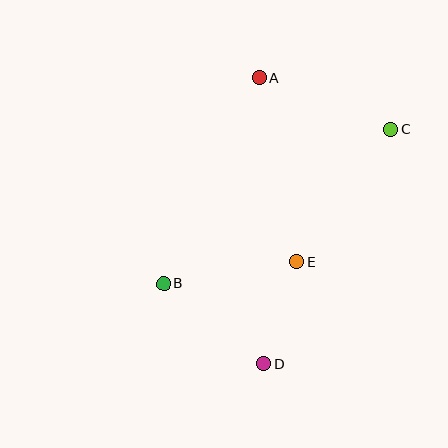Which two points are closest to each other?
Points D and E are closest to each other.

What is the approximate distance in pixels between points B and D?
The distance between B and D is approximately 128 pixels.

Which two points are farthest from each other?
Points A and D are farthest from each other.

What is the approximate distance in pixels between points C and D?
The distance between C and D is approximately 267 pixels.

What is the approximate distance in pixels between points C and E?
The distance between C and E is approximately 163 pixels.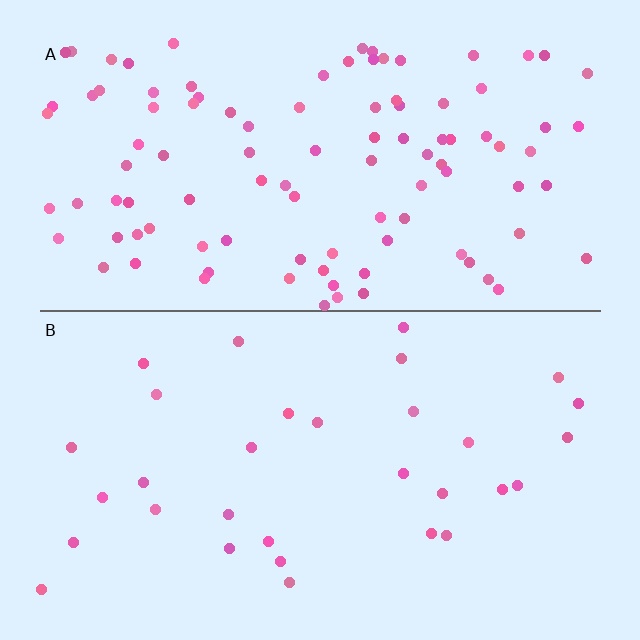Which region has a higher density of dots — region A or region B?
A (the top).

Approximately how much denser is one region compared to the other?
Approximately 3.2× — region A over region B.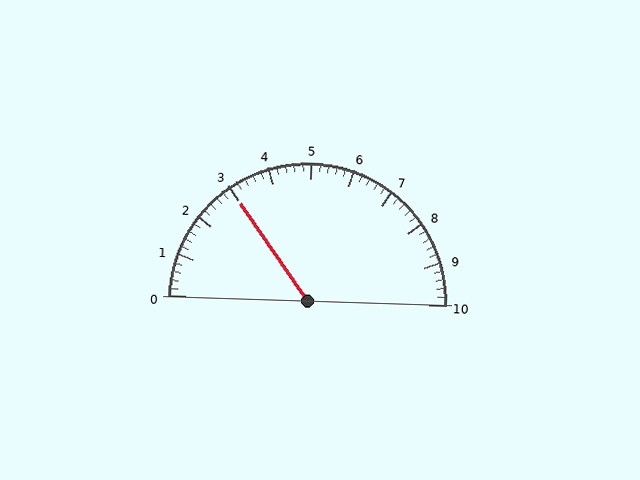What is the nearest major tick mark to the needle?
The nearest major tick mark is 3.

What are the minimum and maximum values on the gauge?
The gauge ranges from 0 to 10.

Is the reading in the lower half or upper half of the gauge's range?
The reading is in the lower half of the range (0 to 10).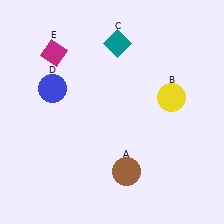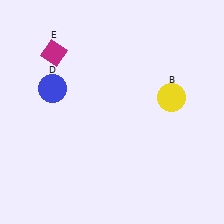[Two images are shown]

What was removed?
The teal diamond (C), the brown circle (A) were removed in Image 2.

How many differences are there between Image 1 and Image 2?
There are 2 differences between the two images.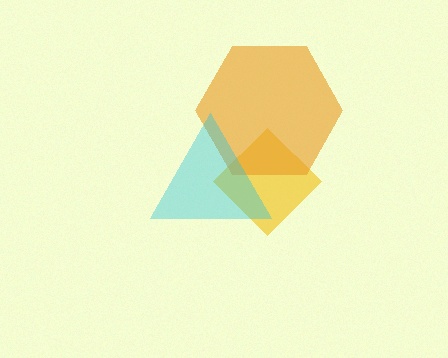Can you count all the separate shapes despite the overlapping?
Yes, there are 3 separate shapes.